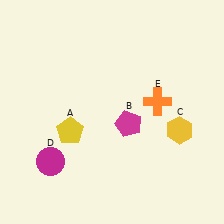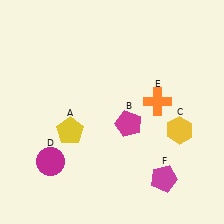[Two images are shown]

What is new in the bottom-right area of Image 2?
A magenta pentagon (F) was added in the bottom-right area of Image 2.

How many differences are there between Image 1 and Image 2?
There is 1 difference between the two images.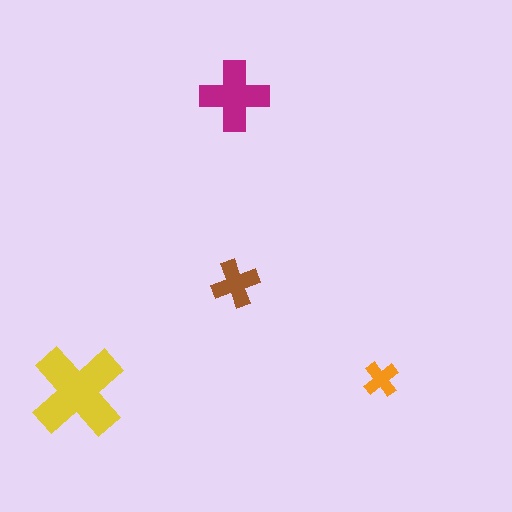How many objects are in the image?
There are 4 objects in the image.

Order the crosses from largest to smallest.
the yellow one, the magenta one, the brown one, the orange one.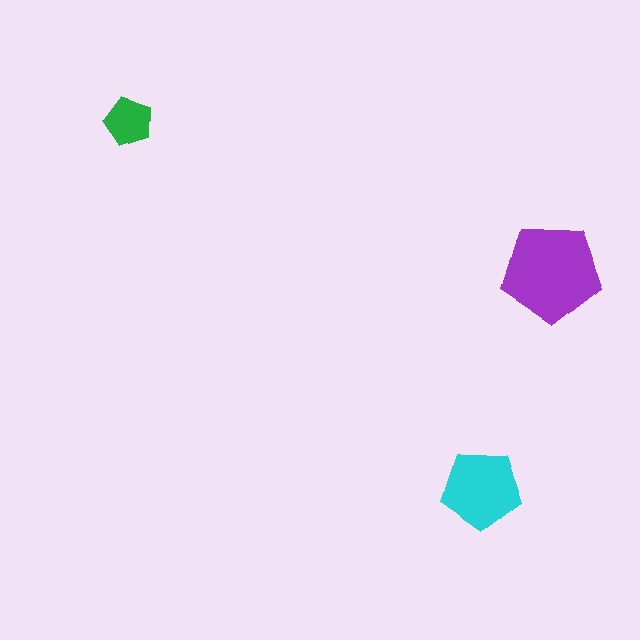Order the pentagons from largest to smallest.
the purple one, the cyan one, the green one.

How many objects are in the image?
There are 3 objects in the image.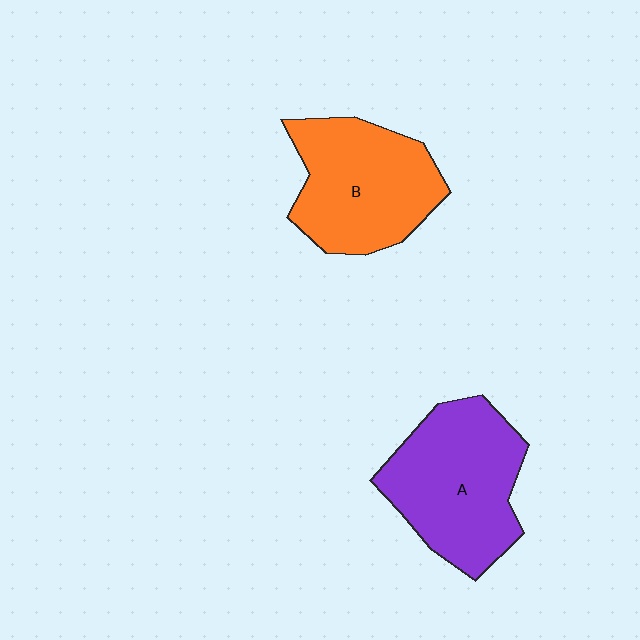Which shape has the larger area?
Shape A (purple).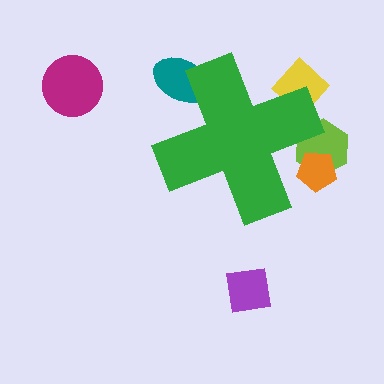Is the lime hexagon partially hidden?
Yes, the lime hexagon is partially hidden behind the green cross.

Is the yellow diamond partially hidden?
Yes, the yellow diamond is partially hidden behind the green cross.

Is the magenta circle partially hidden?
No, the magenta circle is fully visible.